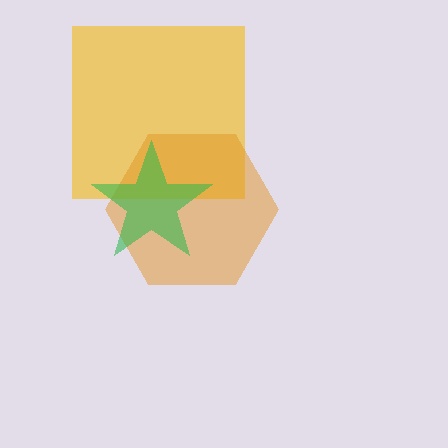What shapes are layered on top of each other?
The layered shapes are: a yellow square, an orange hexagon, a green star.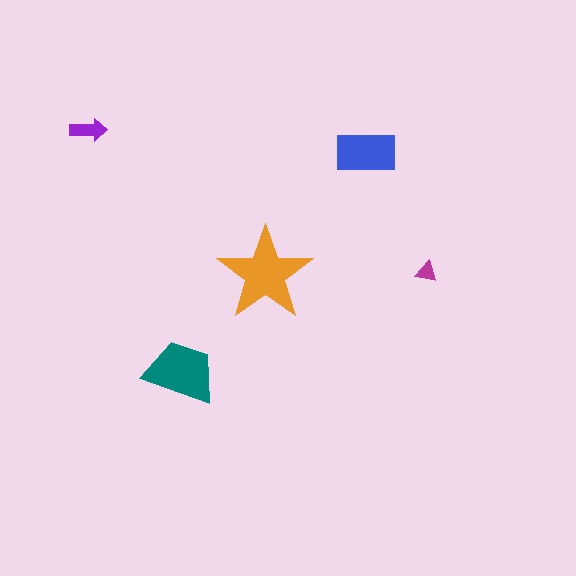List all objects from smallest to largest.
The magenta triangle, the purple arrow, the blue rectangle, the teal trapezoid, the orange star.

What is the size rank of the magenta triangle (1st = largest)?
5th.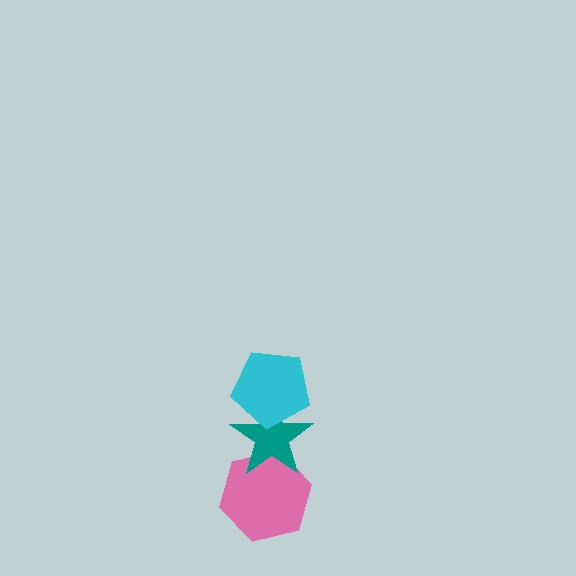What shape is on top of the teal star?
The cyan pentagon is on top of the teal star.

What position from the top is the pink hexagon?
The pink hexagon is 3rd from the top.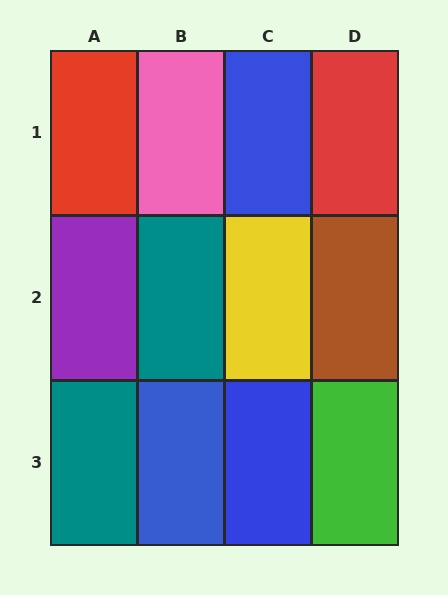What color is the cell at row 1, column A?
Red.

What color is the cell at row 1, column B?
Pink.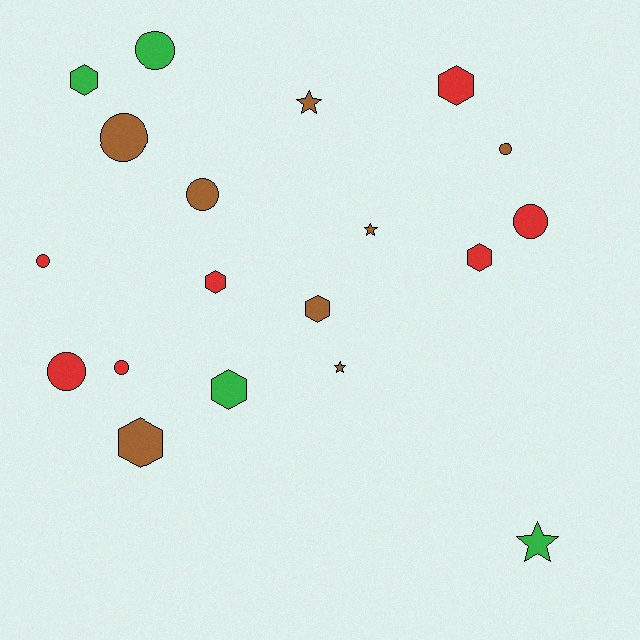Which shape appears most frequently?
Circle, with 8 objects.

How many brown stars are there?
There are 3 brown stars.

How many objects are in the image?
There are 19 objects.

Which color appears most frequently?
Brown, with 8 objects.